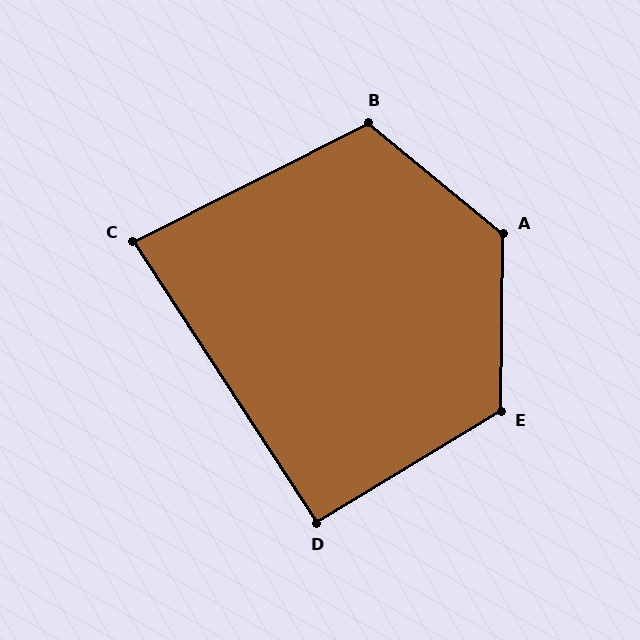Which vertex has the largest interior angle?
A, at approximately 129 degrees.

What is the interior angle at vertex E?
Approximately 122 degrees (obtuse).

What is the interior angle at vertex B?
Approximately 114 degrees (obtuse).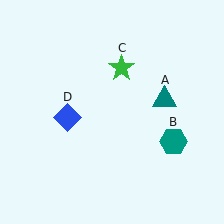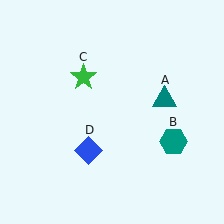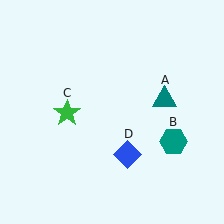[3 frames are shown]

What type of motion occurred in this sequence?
The green star (object C), blue diamond (object D) rotated counterclockwise around the center of the scene.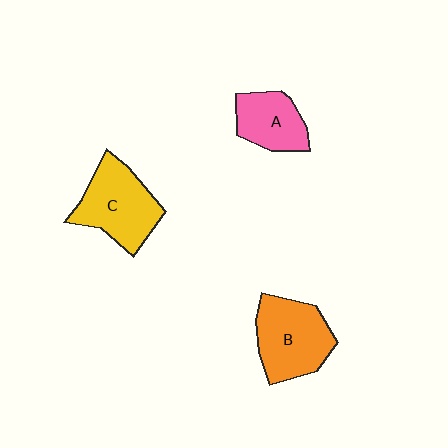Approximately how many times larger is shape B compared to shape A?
Approximately 1.5 times.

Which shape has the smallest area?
Shape A (pink).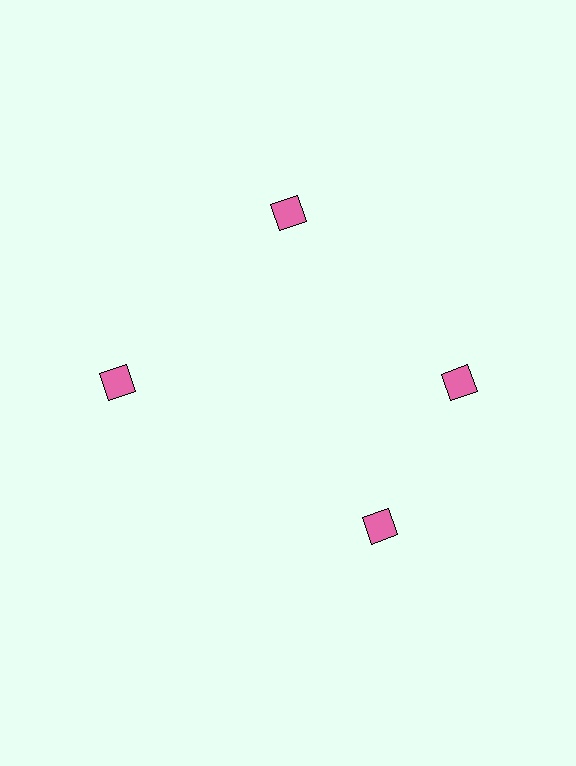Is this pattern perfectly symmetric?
No. The 4 pink squares are arranged in a ring, but one element near the 6 o'clock position is rotated out of alignment along the ring, breaking the 4-fold rotational symmetry.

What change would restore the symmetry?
The symmetry would be restored by rotating it back into even spacing with its neighbors so that all 4 squares sit at equal angles and equal distance from the center.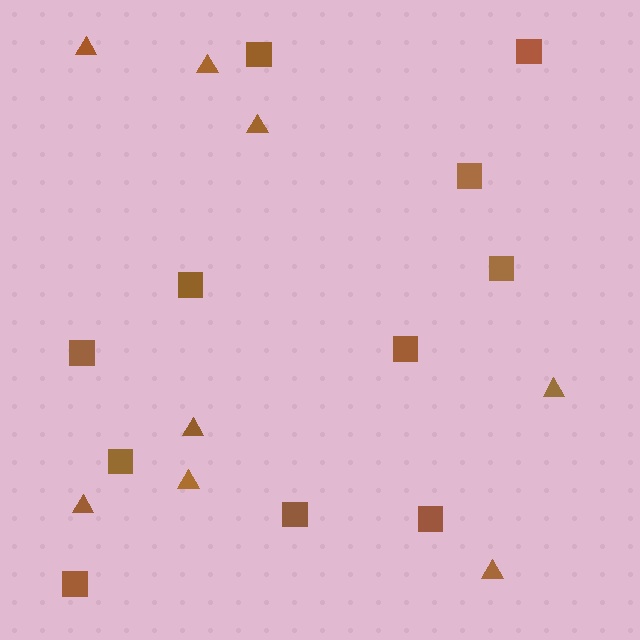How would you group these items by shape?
There are 2 groups: one group of triangles (8) and one group of squares (11).